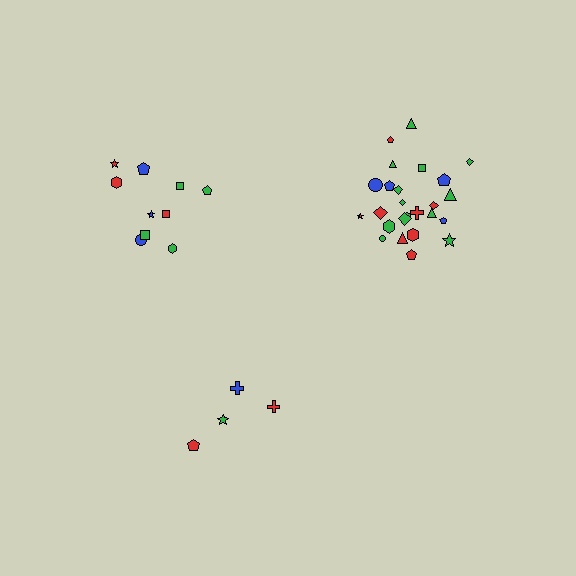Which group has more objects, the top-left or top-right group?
The top-right group.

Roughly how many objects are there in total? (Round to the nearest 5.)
Roughly 40 objects in total.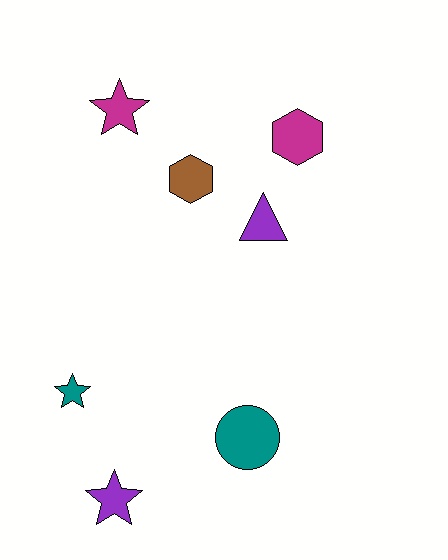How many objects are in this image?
There are 7 objects.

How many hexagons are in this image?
There are 2 hexagons.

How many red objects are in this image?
There are no red objects.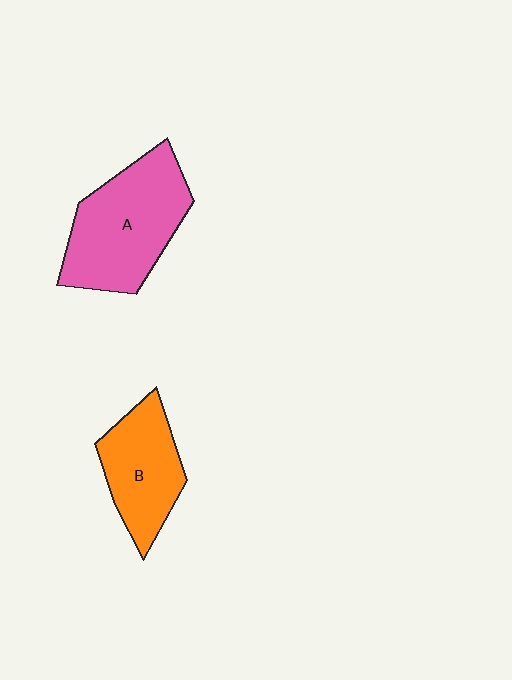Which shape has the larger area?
Shape A (pink).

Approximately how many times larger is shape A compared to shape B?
Approximately 1.5 times.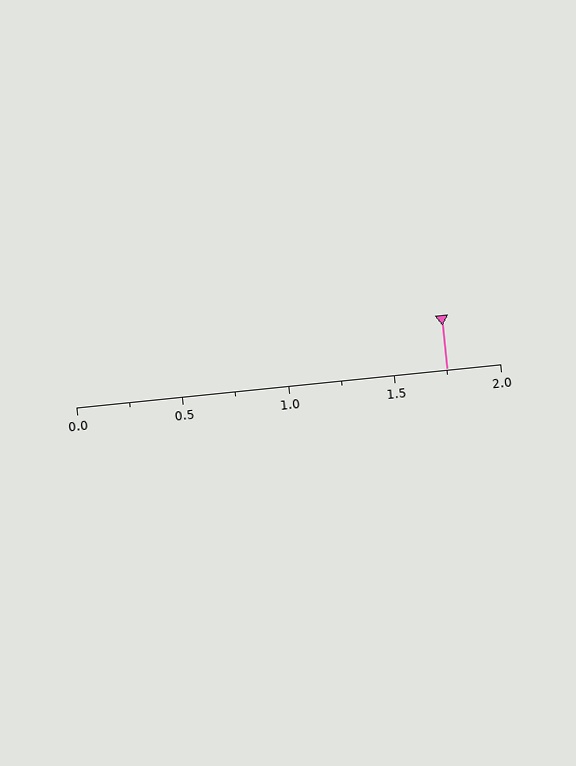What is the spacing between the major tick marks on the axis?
The major ticks are spaced 0.5 apart.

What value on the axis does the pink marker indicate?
The marker indicates approximately 1.75.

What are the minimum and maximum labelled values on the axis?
The axis runs from 0.0 to 2.0.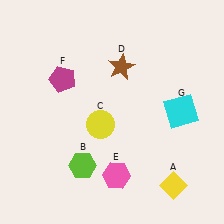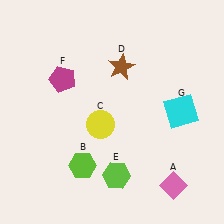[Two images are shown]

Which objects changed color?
A changed from yellow to pink. E changed from pink to lime.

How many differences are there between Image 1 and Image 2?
There are 2 differences between the two images.